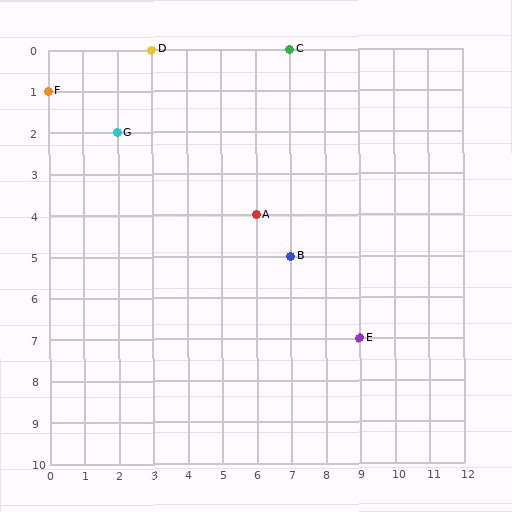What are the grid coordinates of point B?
Point B is at grid coordinates (7, 5).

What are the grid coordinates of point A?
Point A is at grid coordinates (6, 4).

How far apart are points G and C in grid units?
Points G and C are 5 columns and 2 rows apart (about 5.4 grid units diagonally).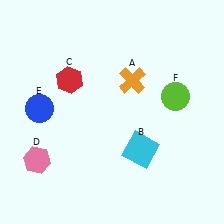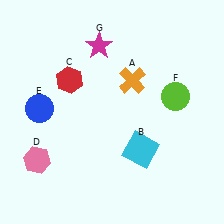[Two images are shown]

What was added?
A magenta star (G) was added in Image 2.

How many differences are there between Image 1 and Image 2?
There is 1 difference between the two images.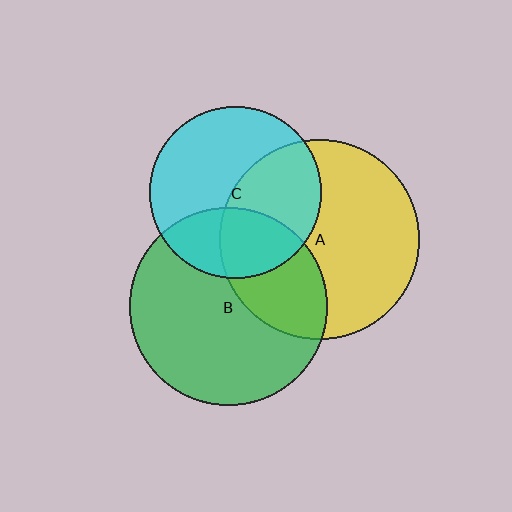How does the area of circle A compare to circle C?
Approximately 1.4 times.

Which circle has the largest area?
Circle A (yellow).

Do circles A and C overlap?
Yes.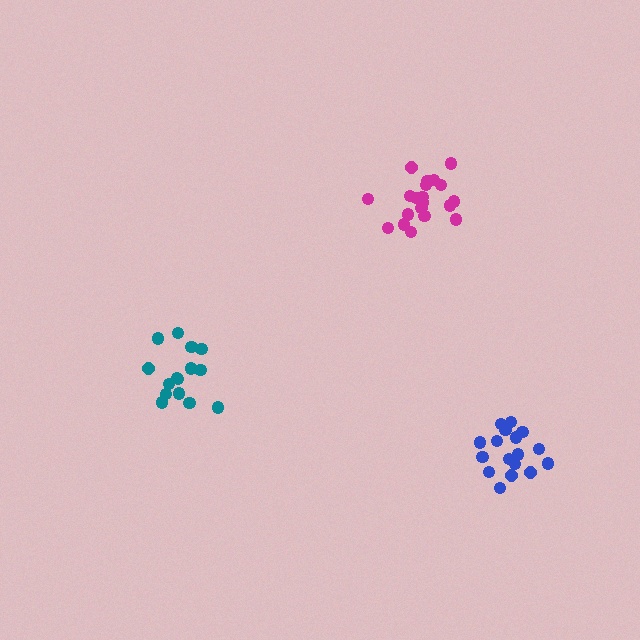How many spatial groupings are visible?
There are 3 spatial groupings.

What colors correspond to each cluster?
The clusters are colored: teal, magenta, blue.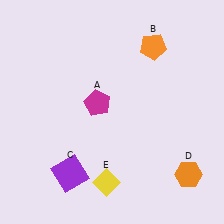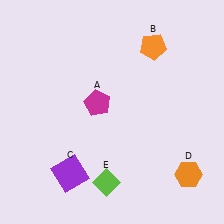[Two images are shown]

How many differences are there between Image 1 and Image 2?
There is 1 difference between the two images.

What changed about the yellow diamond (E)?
In Image 1, E is yellow. In Image 2, it changed to lime.